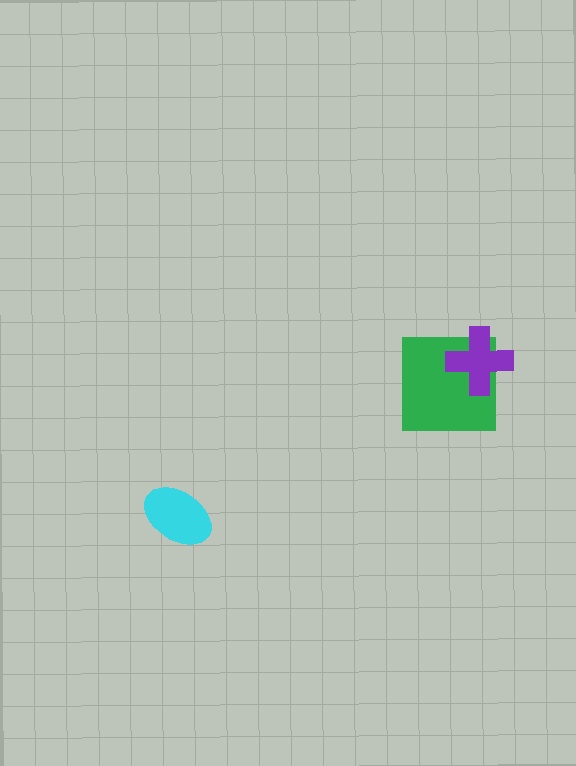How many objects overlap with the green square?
1 object overlaps with the green square.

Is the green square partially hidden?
Yes, it is partially covered by another shape.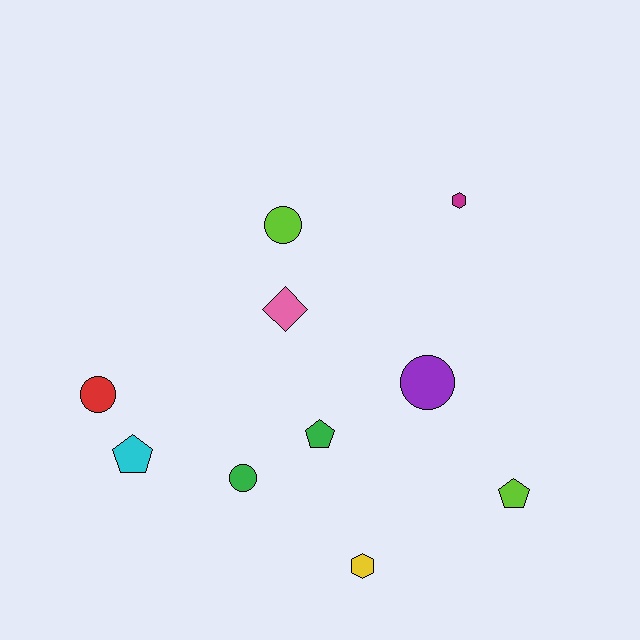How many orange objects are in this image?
There are no orange objects.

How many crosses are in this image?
There are no crosses.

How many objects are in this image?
There are 10 objects.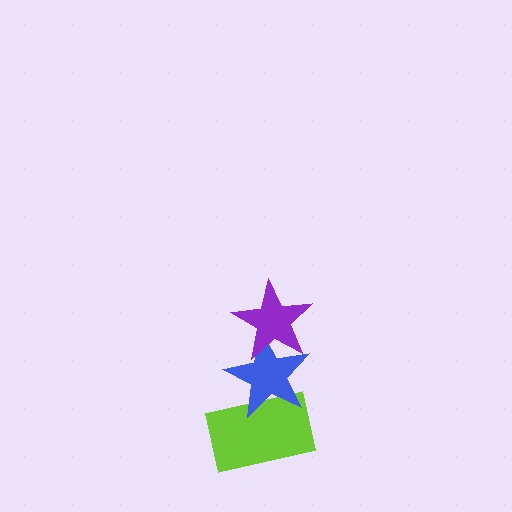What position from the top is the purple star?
The purple star is 1st from the top.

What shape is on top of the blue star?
The purple star is on top of the blue star.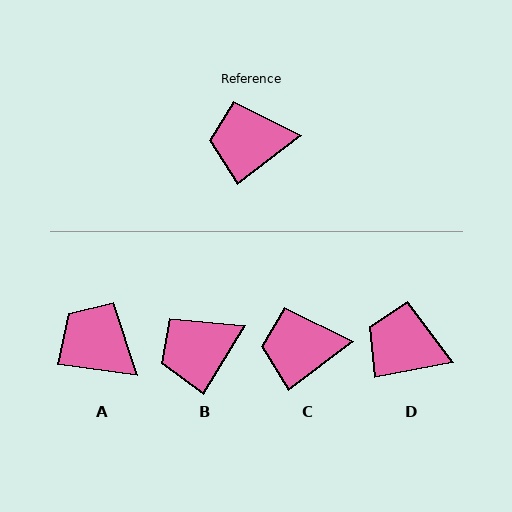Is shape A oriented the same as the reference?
No, it is off by about 45 degrees.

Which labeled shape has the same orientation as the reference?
C.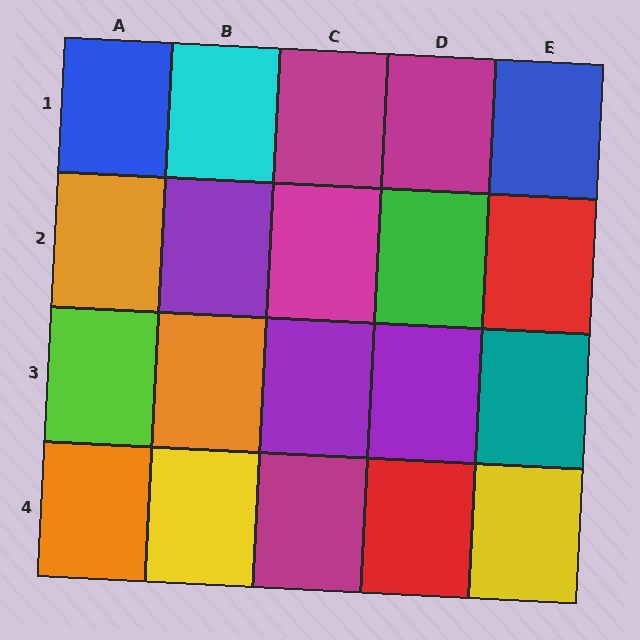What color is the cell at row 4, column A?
Orange.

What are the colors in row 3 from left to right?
Lime, orange, purple, purple, teal.